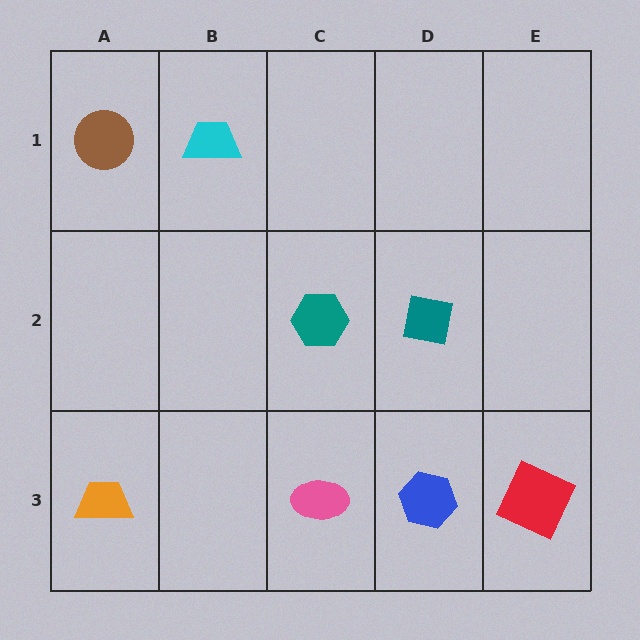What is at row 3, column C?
A pink ellipse.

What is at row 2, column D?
A teal square.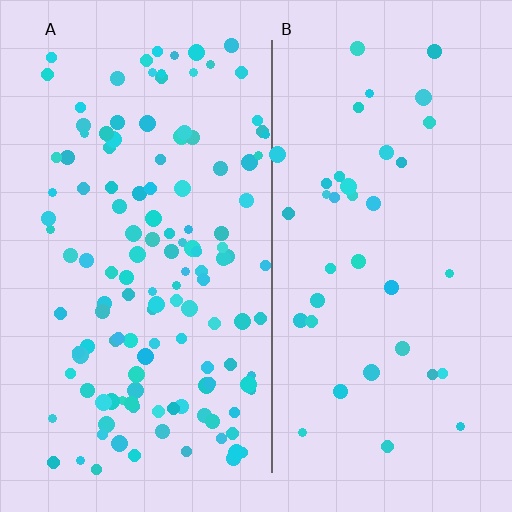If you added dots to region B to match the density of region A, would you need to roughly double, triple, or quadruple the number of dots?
Approximately triple.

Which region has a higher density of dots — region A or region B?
A (the left).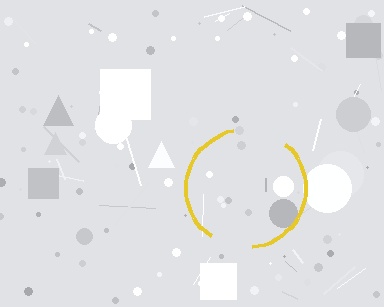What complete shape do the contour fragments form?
The contour fragments form a circle.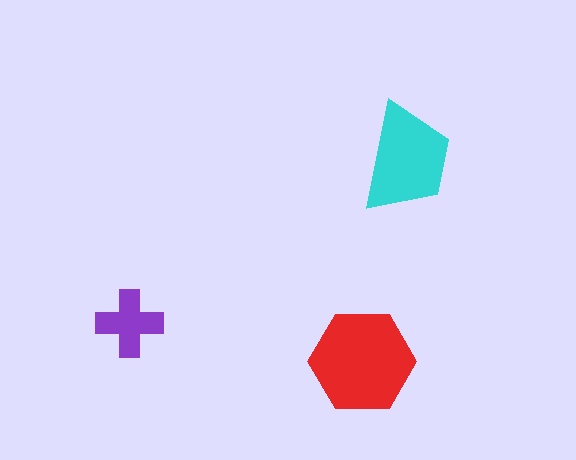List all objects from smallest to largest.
The purple cross, the cyan trapezoid, the red hexagon.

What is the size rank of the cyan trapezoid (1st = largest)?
2nd.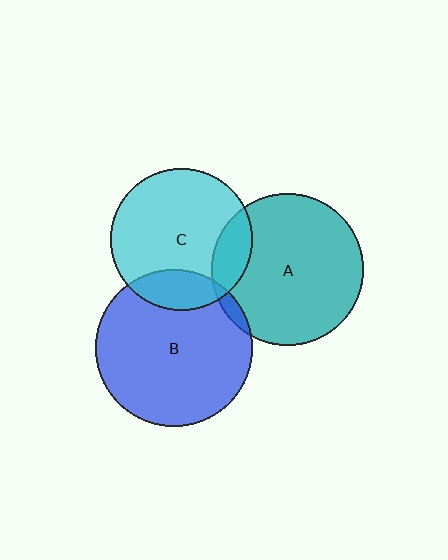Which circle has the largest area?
Circle B (blue).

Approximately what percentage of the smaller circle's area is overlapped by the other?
Approximately 15%.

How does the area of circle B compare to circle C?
Approximately 1.2 times.